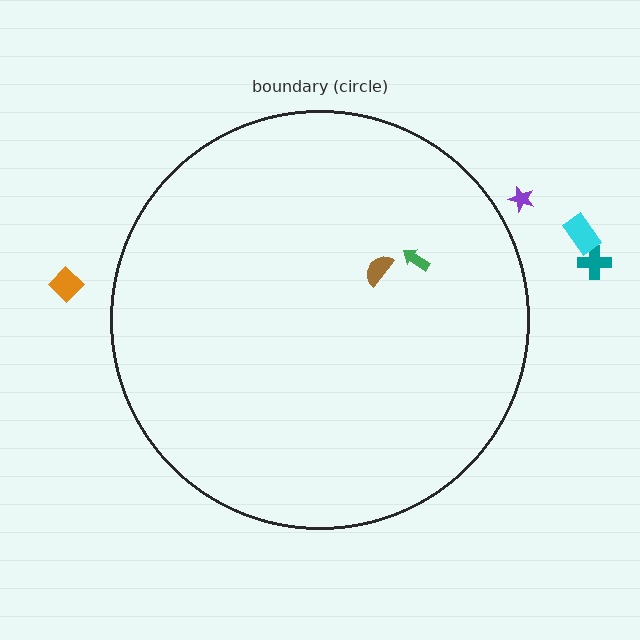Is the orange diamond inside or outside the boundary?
Outside.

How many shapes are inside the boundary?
2 inside, 4 outside.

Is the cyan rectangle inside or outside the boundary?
Outside.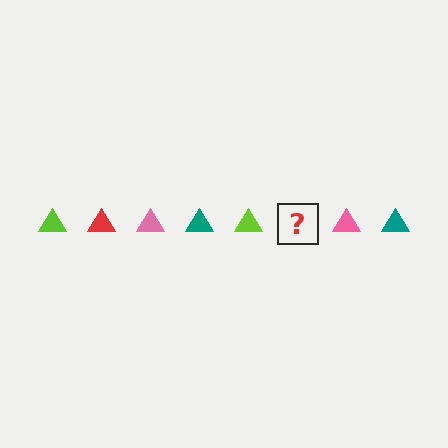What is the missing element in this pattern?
The missing element is a red triangle.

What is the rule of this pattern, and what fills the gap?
The rule is that the pattern cycles through lime, red, pink, teal triangles. The gap should be filled with a red triangle.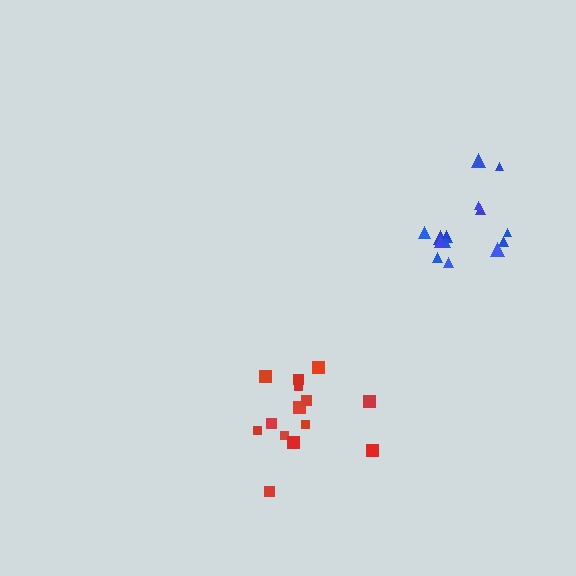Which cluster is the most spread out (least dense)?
Red.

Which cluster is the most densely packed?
Blue.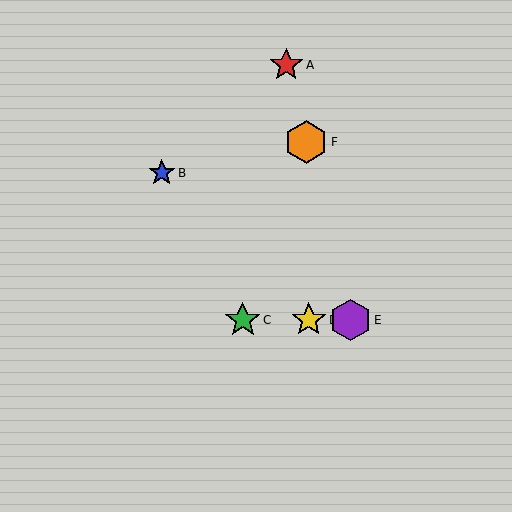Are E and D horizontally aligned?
Yes, both are at y≈320.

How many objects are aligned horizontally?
3 objects (C, D, E) are aligned horizontally.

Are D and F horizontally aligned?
No, D is at y≈320 and F is at y≈142.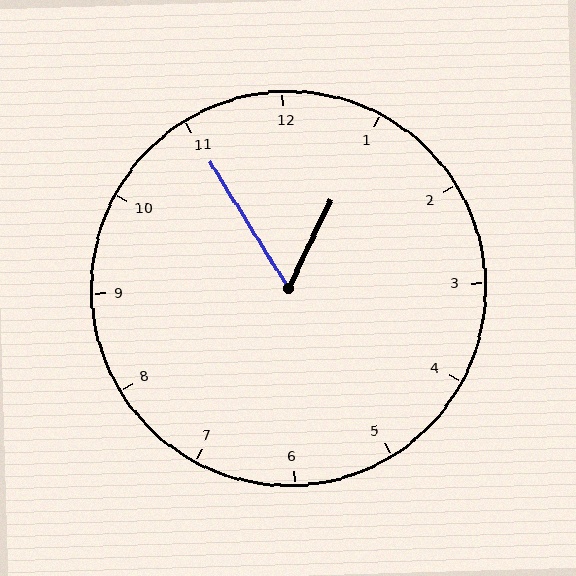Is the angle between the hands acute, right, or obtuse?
It is acute.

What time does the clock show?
12:55.